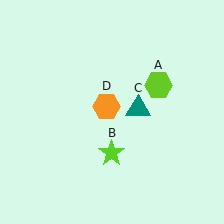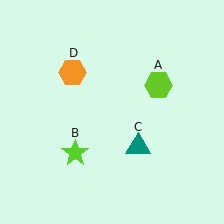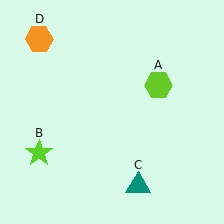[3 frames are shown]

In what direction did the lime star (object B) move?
The lime star (object B) moved left.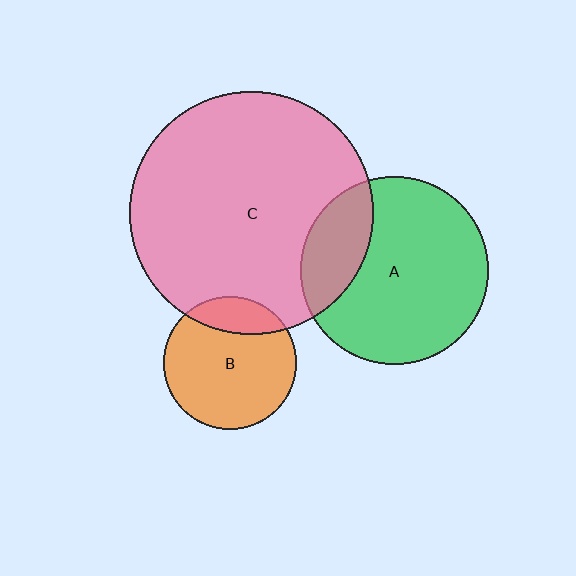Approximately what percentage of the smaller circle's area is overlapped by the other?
Approximately 20%.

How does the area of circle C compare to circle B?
Approximately 3.3 times.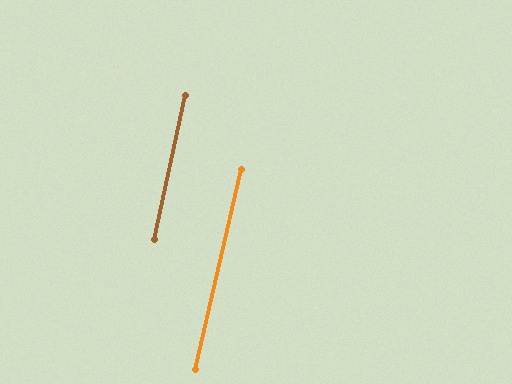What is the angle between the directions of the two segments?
Approximately 1 degree.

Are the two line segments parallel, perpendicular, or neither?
Parallel — their directions differ by only 0.8°.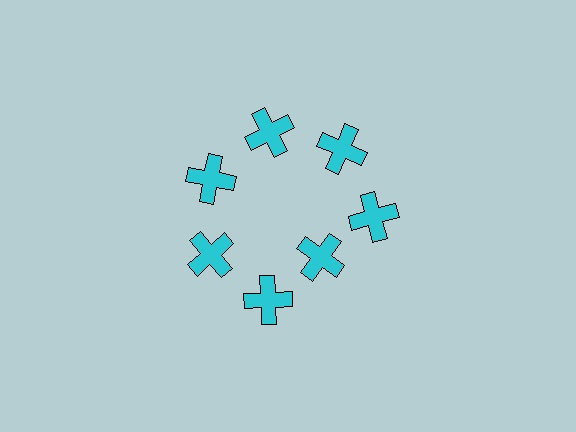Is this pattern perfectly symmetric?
No. The 7 cyan crosses are arranged in a ring, but one element near the 5 o'clock position is pulled inward toward the center, breaking the 7-fold rotational symmetry.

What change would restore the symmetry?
The symmetry would be restored by moving it outward, back onto the ring so that all 7 crosses sit at equal angles and equal distance from the center.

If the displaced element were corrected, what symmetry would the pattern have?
It would have 7-fold rotational symmetry — the pattern would map onto itself every 51 degrees.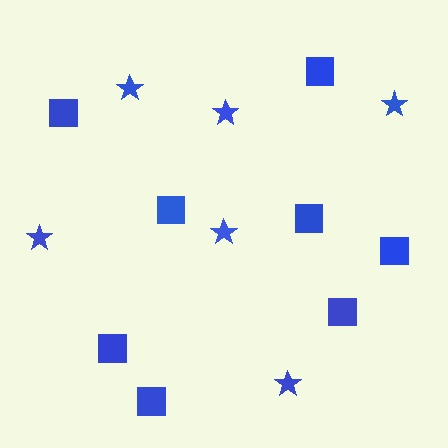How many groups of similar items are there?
There are 2 groups: one group of squares (8) and one group of stars (6).